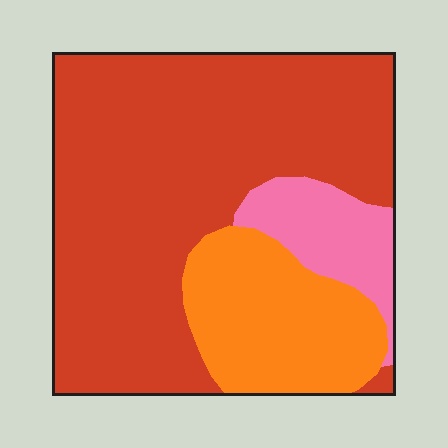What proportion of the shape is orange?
Orange covers 22% of the shape.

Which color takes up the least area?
Pink, at roughly 10%.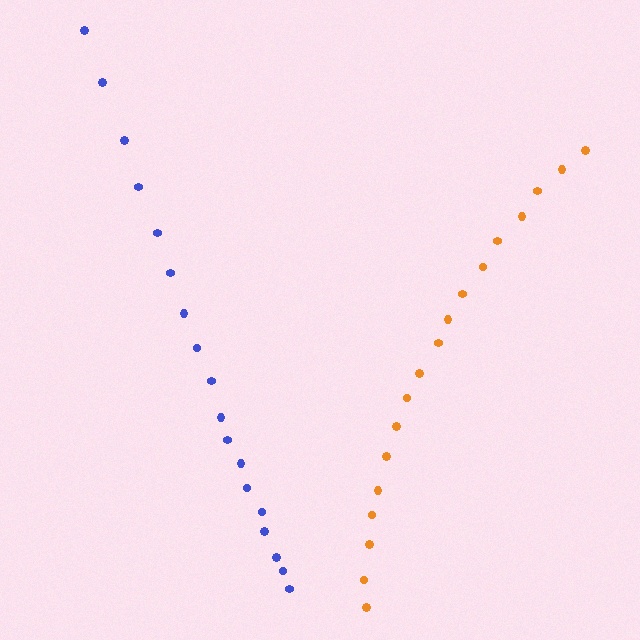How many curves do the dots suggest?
There are 2 distinct paths.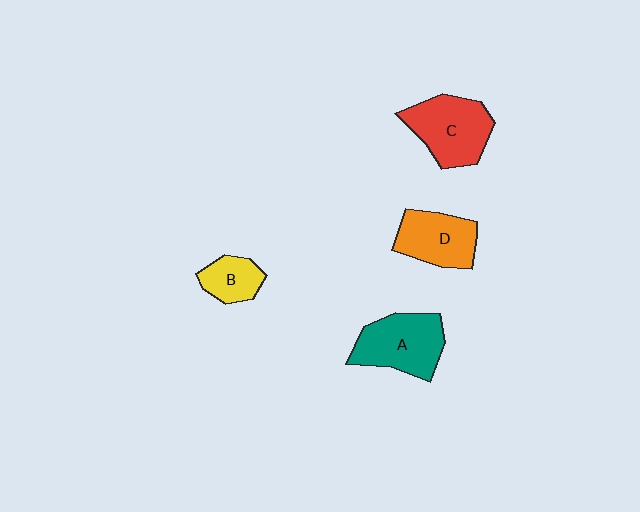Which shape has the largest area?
Shape A (teal).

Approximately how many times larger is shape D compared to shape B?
Approximately 1.6 times.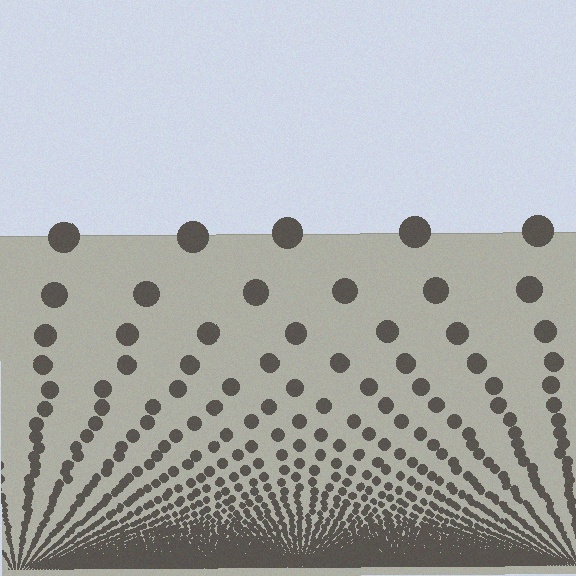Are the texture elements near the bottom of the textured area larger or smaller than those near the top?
Smaller. The gradient is inverted — elements near the bottom are smaller and denser.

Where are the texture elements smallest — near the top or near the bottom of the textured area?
Near the bottom.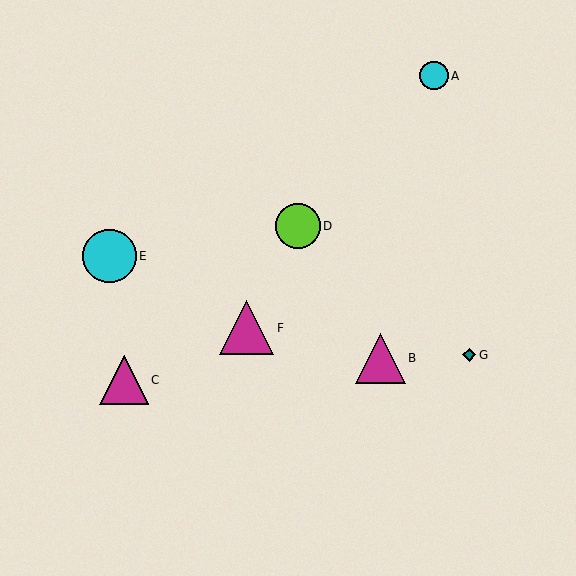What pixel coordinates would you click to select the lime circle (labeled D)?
Click at (298, 226) to select the lime circle D.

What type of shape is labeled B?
Shape B is a magenta triangle.